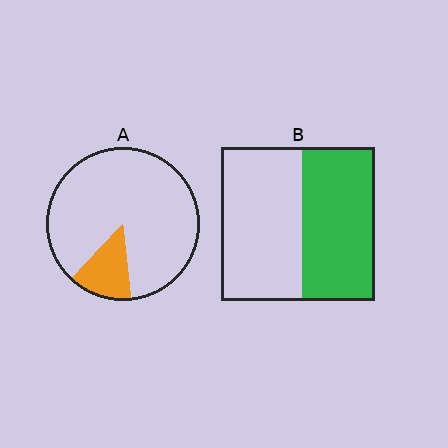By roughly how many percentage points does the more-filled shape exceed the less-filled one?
By roughly 35 percentage points (B over A).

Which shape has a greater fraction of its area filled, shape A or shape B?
Shape B.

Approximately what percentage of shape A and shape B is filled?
A is approximately 15% and B is approximately 45%.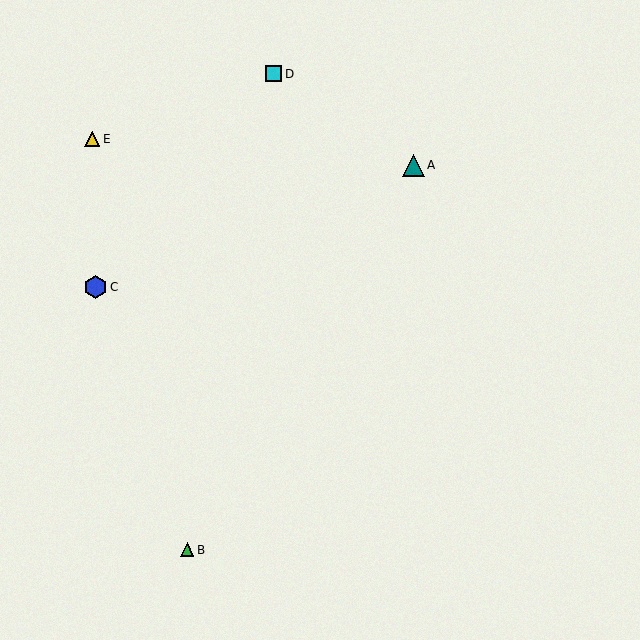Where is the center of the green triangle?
The center of the green triangle is at (187, 550).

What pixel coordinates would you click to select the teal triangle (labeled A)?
Click at (413, 165) to select the teal triangle A.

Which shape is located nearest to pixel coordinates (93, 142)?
The yellow triangle (labeled E) at (92, 139) is nearest to that location.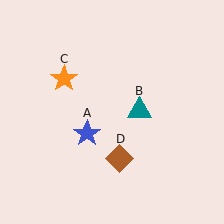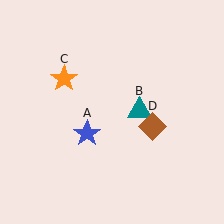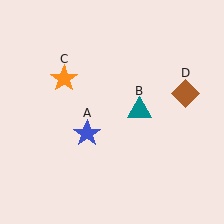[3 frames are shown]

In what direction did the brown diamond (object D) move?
The brown diamond (object D) moved up and to the right.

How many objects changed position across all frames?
1 object changed position: brown diamond (object D).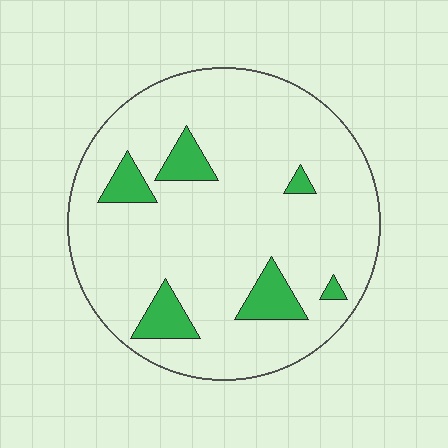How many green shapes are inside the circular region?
6.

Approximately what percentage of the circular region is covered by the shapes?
Approximately 10%.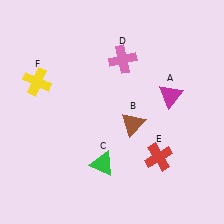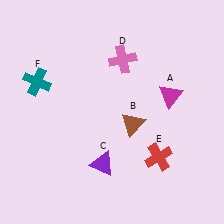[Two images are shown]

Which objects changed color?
C changed from green to purple. F changed from yellow to teal.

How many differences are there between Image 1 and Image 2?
There are 2 differences between the two images.